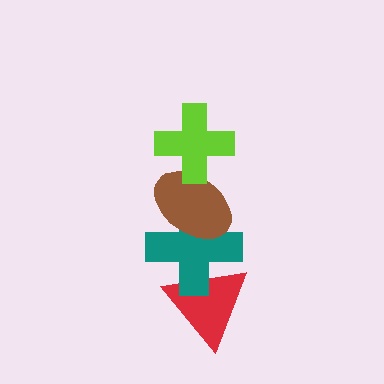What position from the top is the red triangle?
The red triangle is 4th from the top.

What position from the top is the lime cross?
The lime cross is 1st from the top.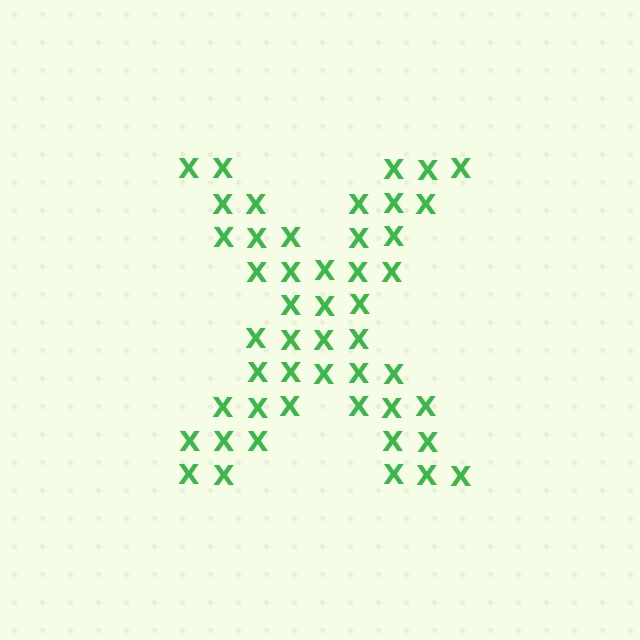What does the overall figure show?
The overall figure shows the letter X.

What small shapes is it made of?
It is made of small letter X's.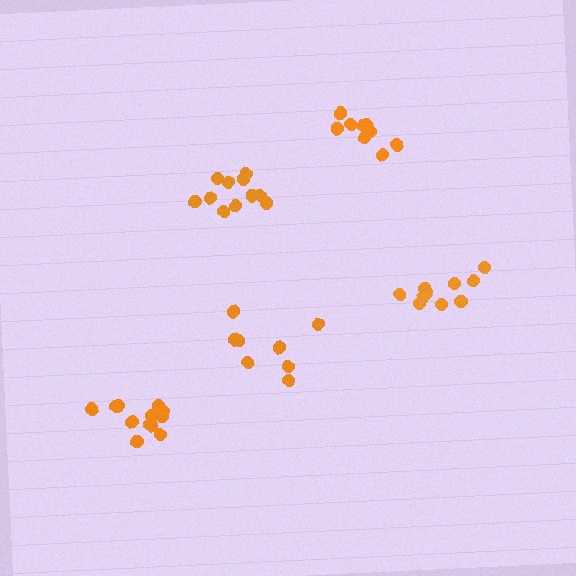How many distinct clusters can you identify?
There are 5 distinct clusters.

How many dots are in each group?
Group 1: 8 dots, Group 2: 10 dots, Group 3: 12 dots, Group 4: 11 dots, Group 5: 9 dots (50 total).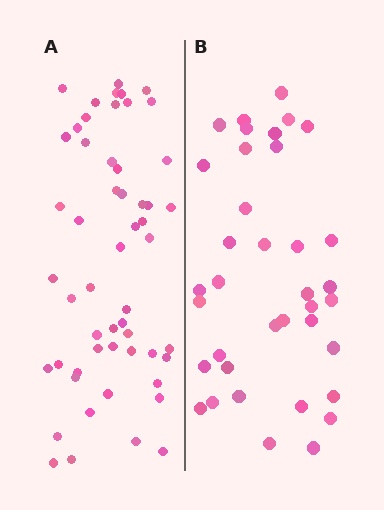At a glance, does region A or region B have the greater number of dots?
Region A (the left region) has more dots.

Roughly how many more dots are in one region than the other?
Region A has approximately 15 more dots than region B.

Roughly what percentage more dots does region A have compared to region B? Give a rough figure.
About 45% more.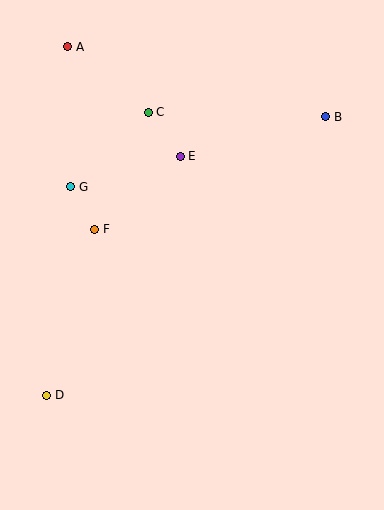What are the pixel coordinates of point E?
Point E is at (180, 156).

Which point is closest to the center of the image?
Point E at (180, 156) is closest to the center.